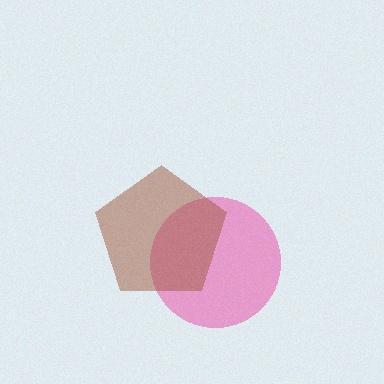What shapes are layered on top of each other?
The layered shapes are: a pink circle, a brown pentagon.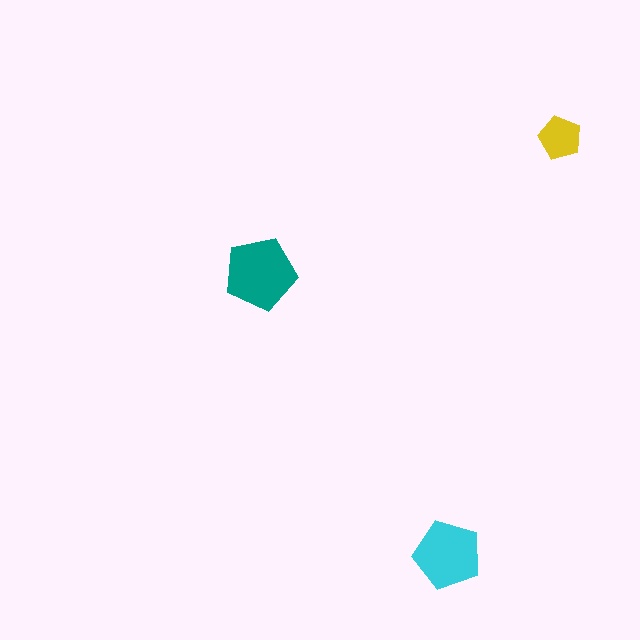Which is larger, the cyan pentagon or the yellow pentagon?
The cyan one.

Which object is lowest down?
The cyan pentagon is bottommost.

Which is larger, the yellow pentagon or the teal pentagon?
The teal one.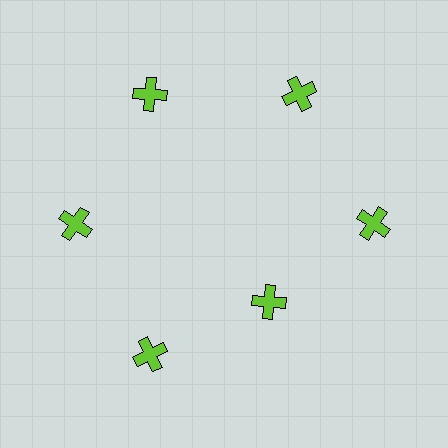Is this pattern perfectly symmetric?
No. The 6 lime crosses are arranged in a ring, but one element near the 5 o'clock position is pulled inward toward the center, breaking the 6-fold rotational symmetry.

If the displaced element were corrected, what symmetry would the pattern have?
It would have 6-fold rotational symmetry — the pattern would map onto itself every 60 degrees.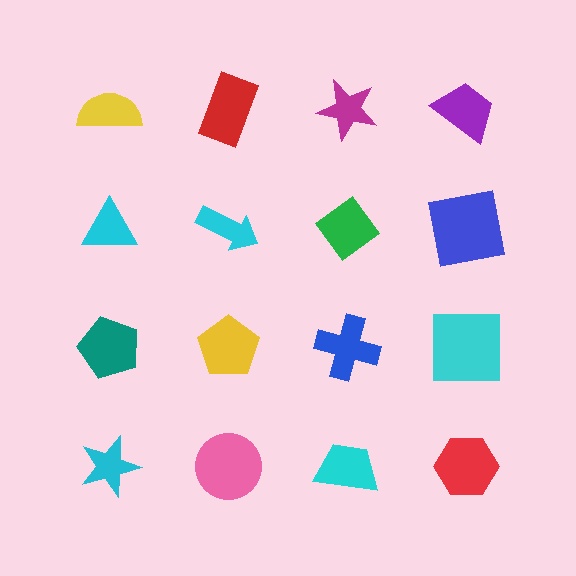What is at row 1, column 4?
A purple trapezoid.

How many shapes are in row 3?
4 shapes.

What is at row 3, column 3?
A blue cross.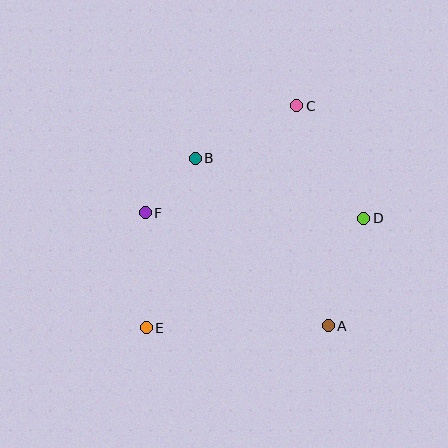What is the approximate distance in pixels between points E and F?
The distance between E and F is approximately 115 pixels.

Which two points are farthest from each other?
Points C and E are farthest from each other.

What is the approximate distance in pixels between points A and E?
The distance between A and E is approximately 182 pixels.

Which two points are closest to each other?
Points B and F are closest to each other.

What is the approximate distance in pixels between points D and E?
The distance between D and E is approximately 243 pixels.